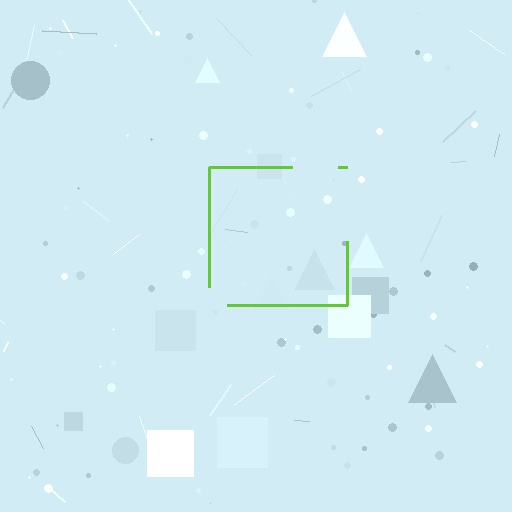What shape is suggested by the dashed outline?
The dashed outline suggests a square.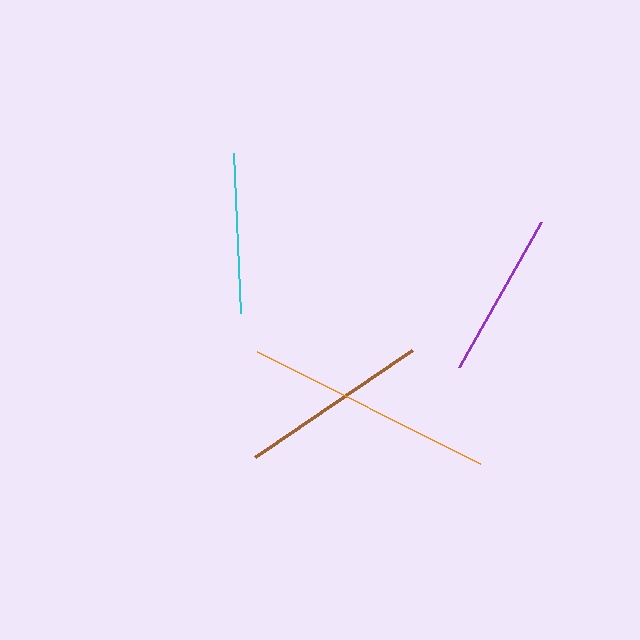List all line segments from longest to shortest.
From longest to shortest: orange, brown, purple, cyan.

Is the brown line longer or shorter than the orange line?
The orange line is longer than the brown line.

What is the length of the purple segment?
The purple segment is approximately 166 pixels long.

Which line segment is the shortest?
The cyan line is the shortest at approximately 161 pixels.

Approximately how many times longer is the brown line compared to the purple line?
The brown line is approximately 1.1 times the length of the purple line.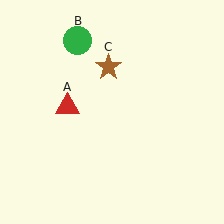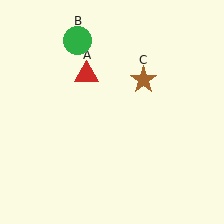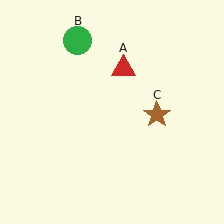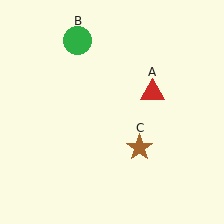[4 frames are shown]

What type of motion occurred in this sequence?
The red triangle (object A), brown star (object C) rotated clockwise around the center of the scene.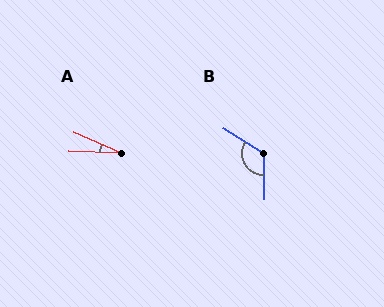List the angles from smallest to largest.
A (22°), B (123°).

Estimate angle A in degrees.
Approximately 22 degrees.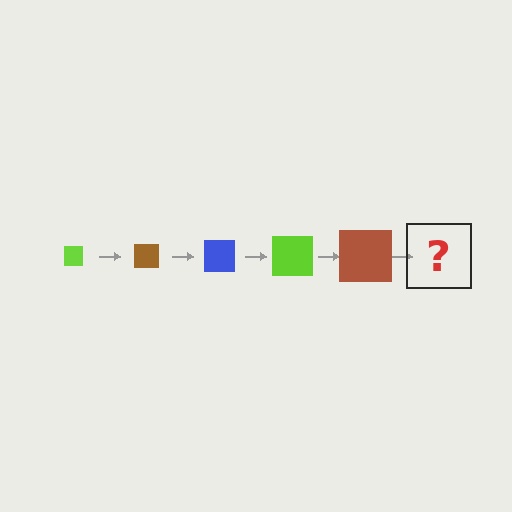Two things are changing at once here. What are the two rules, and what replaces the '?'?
The two rules are that the square grows larger each step and the color cycles through lime, brown, and blue. The '?' should be a blue square, larger than the previous one.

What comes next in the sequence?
The next element should be a blue square, larger than the previous one.